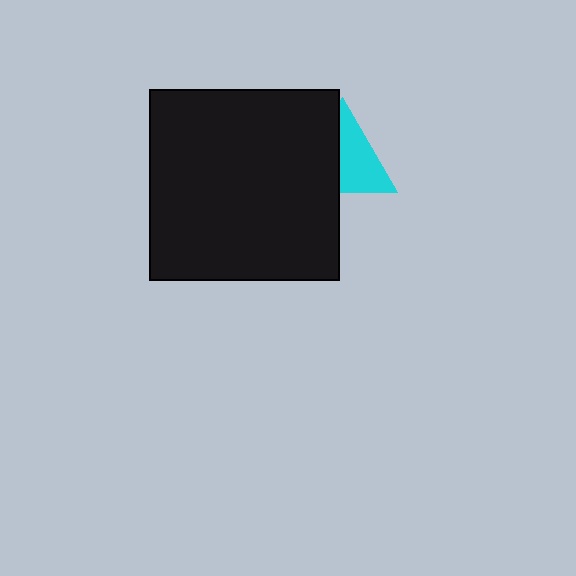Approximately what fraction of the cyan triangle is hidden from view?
Roughly 44% of the cyan triangle is hidden behind the black square.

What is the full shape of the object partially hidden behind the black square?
The partially hidden object is a cyan triangle.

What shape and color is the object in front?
The object in front is a black square.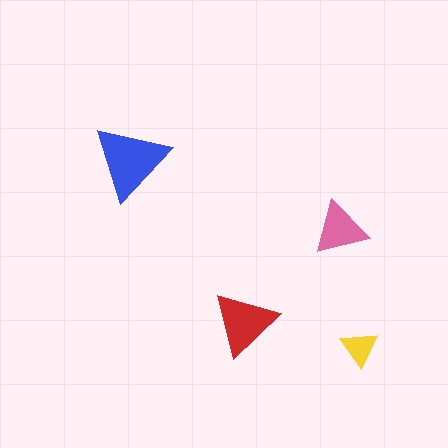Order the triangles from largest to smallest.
the blue one, the red one, the pink one, the yellow one.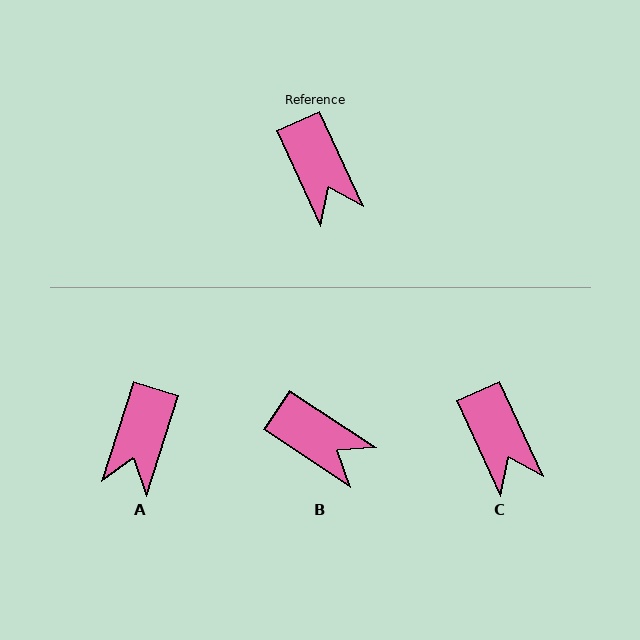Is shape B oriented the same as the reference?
No, it is off by about 32 degrees.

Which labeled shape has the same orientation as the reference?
C.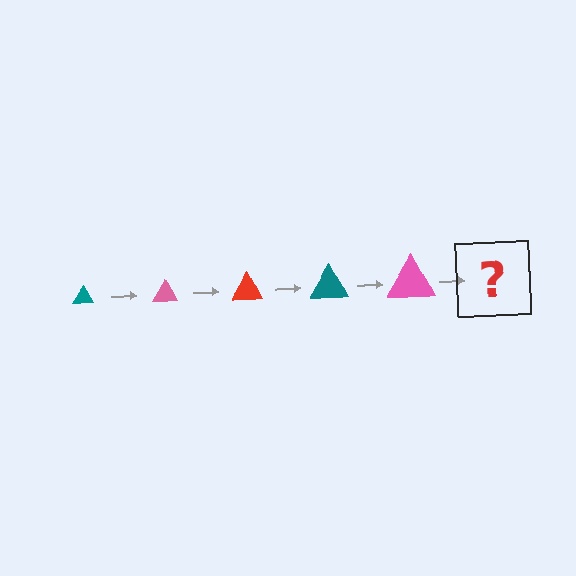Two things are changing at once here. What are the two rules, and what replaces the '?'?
The two rules are that the triangle grows larger each step and the color cycles through teal, pink, and red. The '?' should be a red triangle, larger than the previous one.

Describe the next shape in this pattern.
It should be a red triangle, larger than the previous one.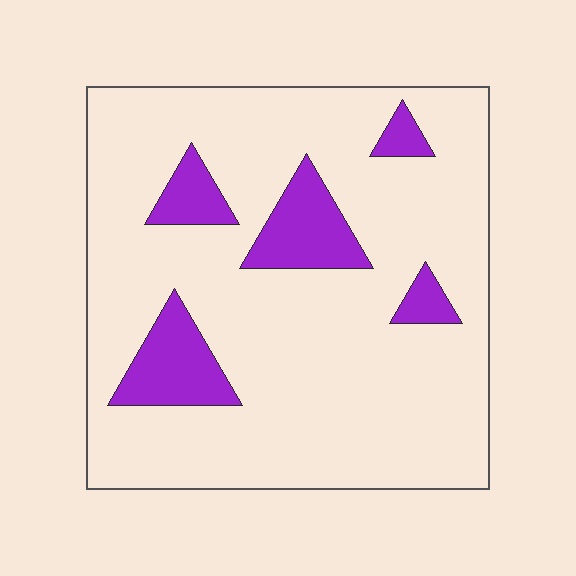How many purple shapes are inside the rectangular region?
5.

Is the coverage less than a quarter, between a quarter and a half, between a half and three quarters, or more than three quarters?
Less than a quarter.